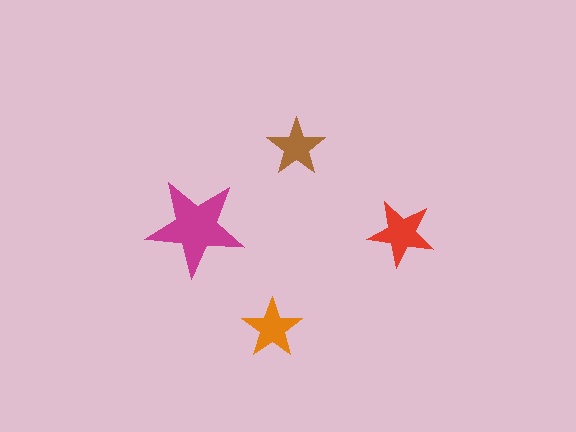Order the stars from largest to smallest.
the magenta one, the red one, the orange one, the brown one.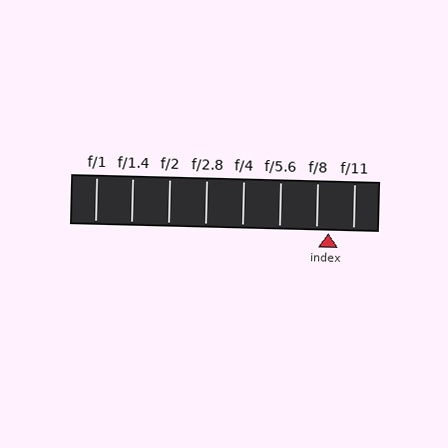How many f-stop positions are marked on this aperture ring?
There are 8 f-stop positions marked.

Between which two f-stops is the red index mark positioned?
The index mark is between f/8 and f/11.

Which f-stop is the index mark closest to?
The index mark is closest to f/8.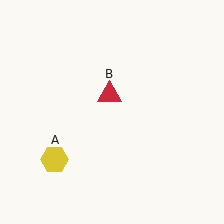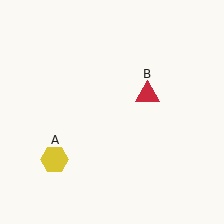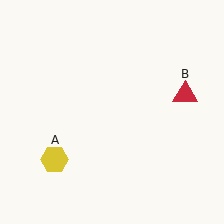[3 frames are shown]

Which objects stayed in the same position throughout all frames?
Yellow hexagon (object A) remained stationary.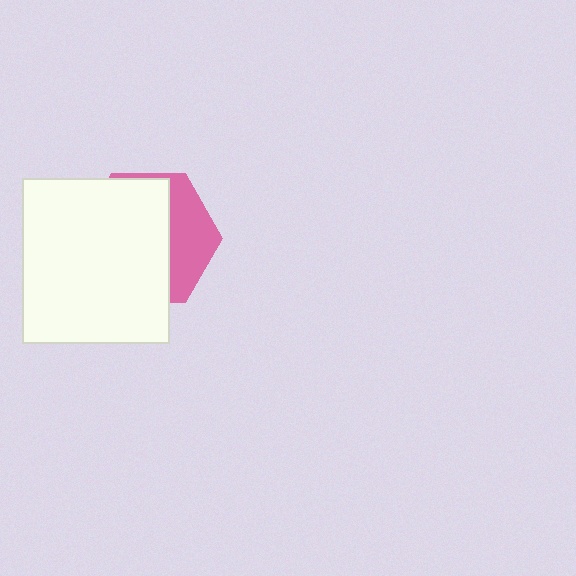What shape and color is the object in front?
The object in front is a white rectangle.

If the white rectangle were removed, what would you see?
You would see the complete pink hexagon.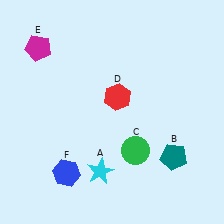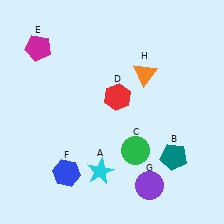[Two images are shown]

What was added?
A purple circle (G), an orange triangle (H) were added in Image 2.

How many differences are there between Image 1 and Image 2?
There are 2 differences between the two images.